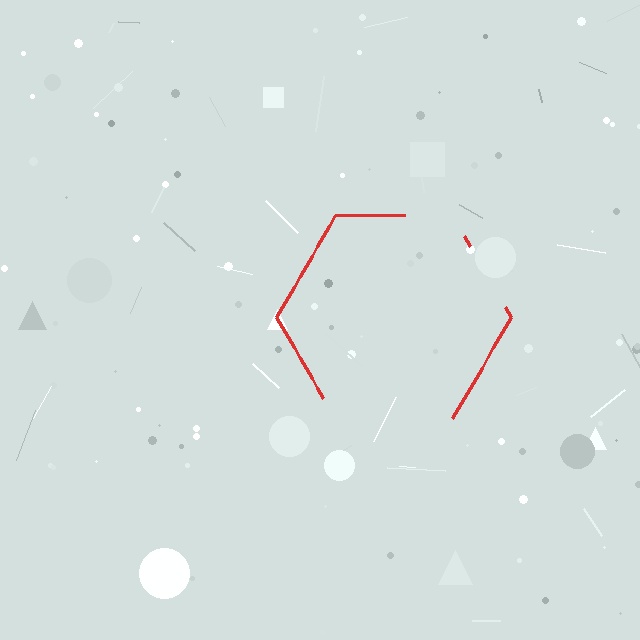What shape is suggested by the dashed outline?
The dashed outline suggests a hexagon.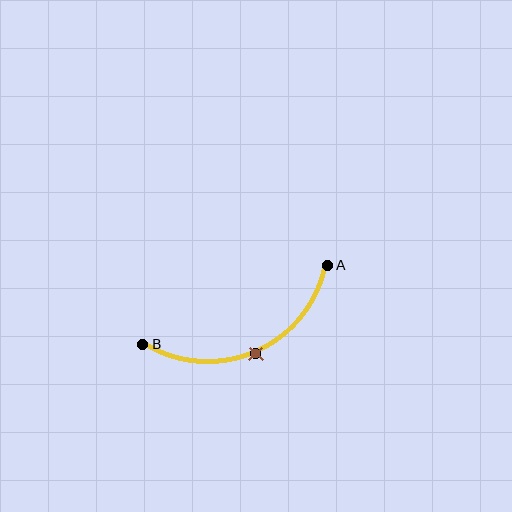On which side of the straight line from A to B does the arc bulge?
The arc bulges below the straight line connecting A and B.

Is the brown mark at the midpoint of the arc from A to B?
Yes. The brown mark lies on the arc at equal arc-length from both A and B — it is the arc midpoint.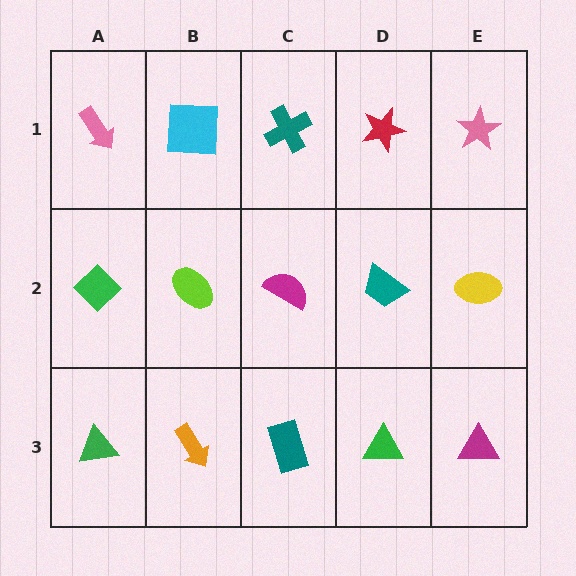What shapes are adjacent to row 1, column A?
A green diamond (row 2, column A), a cyan square (row 1, column B).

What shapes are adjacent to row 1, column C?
A magenta semicircle (row 2, column C), a cyan square (row 1, column B), a red star (row 1, column D).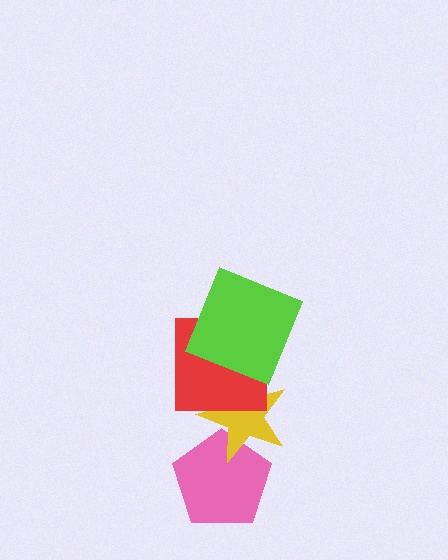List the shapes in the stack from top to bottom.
From top to bottom: the lime square, the red square, the yellow star, the pink pentagon.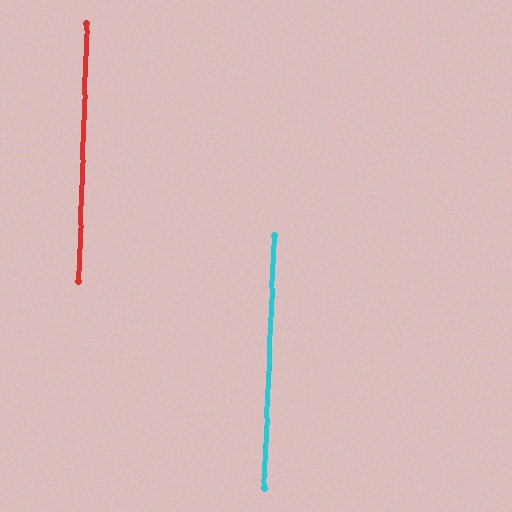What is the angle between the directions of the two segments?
Approximately 0 degrees.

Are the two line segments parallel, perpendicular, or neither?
Parallel — their directions differ by only 0.3°.